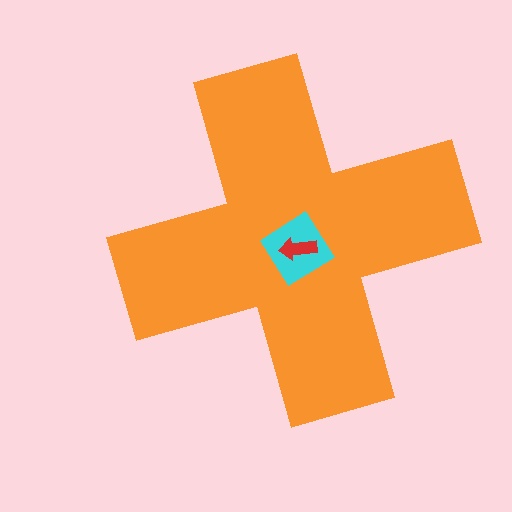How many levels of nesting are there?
3.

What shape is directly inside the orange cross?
The cyan diamond.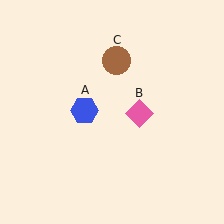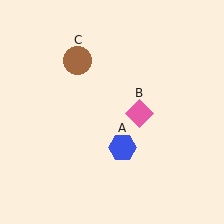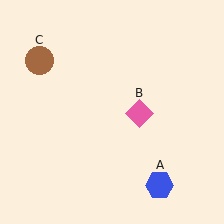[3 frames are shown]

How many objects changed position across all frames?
2 objects changed position: blue hexagon (object A), brown circle (object C).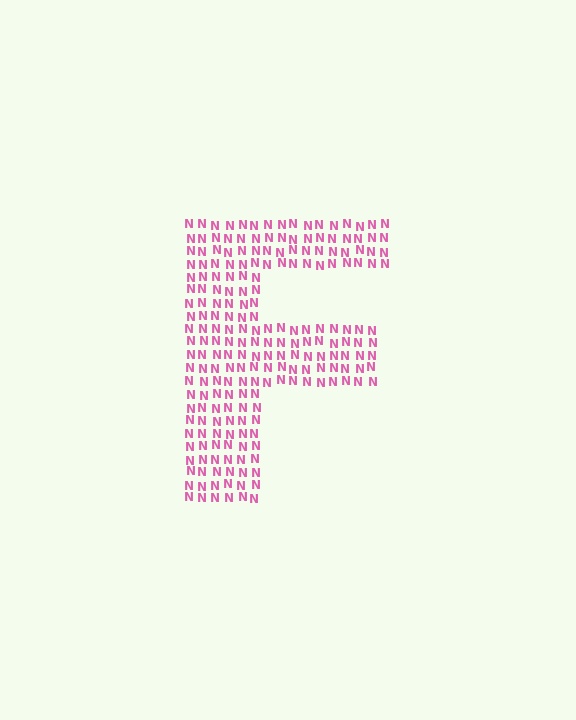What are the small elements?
The small elements are letter N's.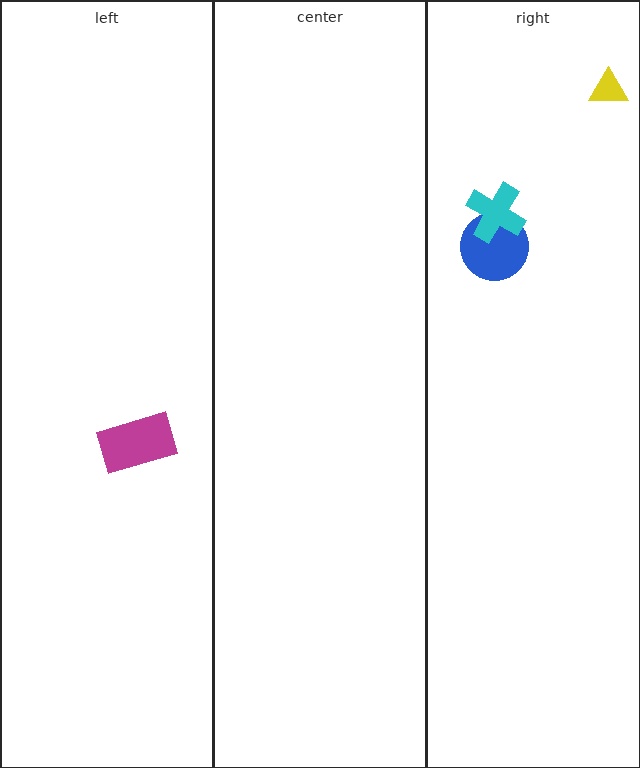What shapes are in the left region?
The magenta rectangle.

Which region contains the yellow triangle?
The right region.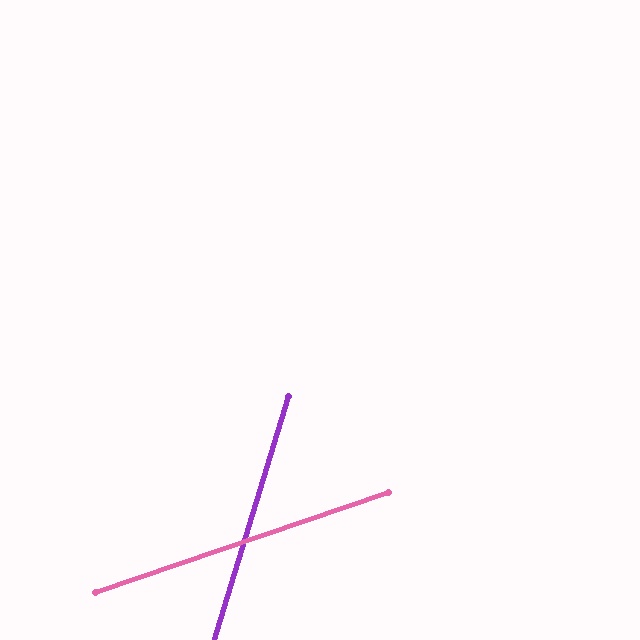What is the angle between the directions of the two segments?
Approximately 54 degrees.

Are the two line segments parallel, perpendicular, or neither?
Neither parallel nor perpendicular — they differ by about 54°.